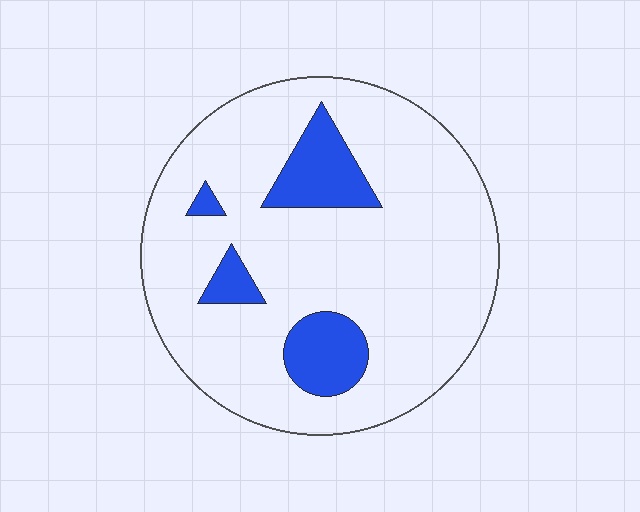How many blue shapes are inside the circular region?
4.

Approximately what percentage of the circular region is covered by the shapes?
Approximately 15%.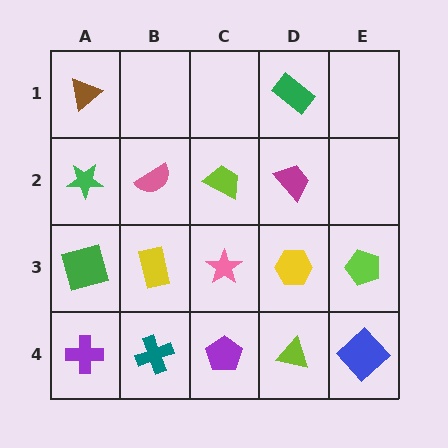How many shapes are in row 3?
5 shapes.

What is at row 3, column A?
A green square.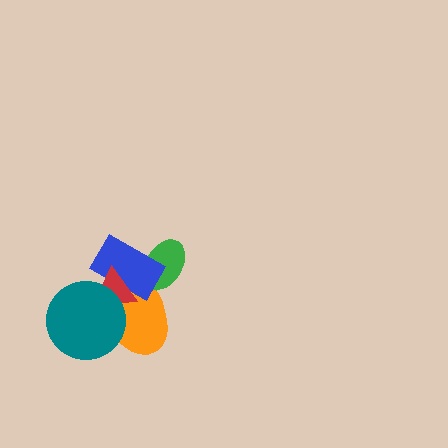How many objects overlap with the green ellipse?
2 objects overlap with the green ellipse.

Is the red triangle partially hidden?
Yes, it is partially covered by another shape.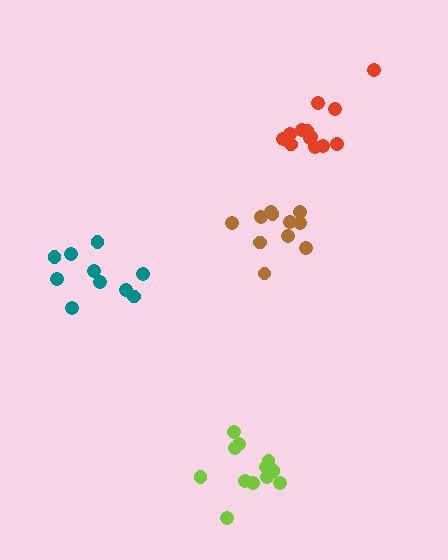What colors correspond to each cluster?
The clusters are colored: teal, lime, brown, red.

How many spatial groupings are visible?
There are 4 spatial groupings.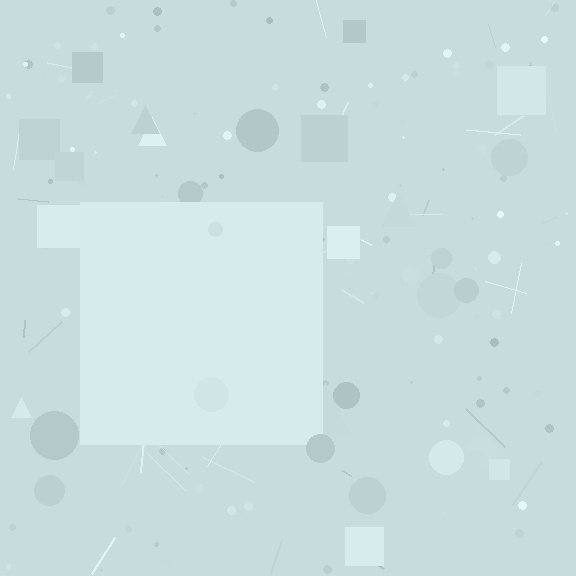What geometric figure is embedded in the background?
A square is embedded in the background.